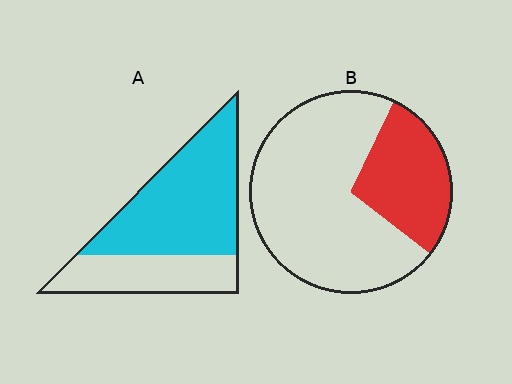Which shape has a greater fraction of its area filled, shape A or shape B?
Shape A.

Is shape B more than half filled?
No.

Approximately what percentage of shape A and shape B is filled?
A is approximately 65% and B is approximately 30%.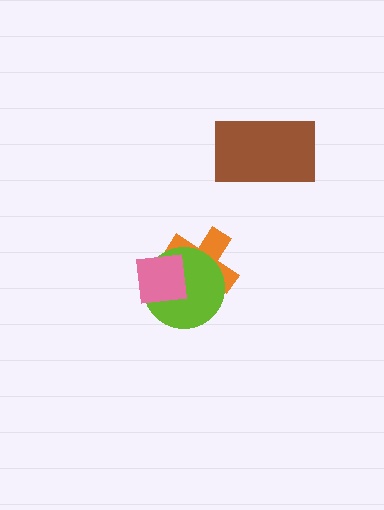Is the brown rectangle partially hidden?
No, no other shape covers it.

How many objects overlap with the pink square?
2 objects overlap with the pink square.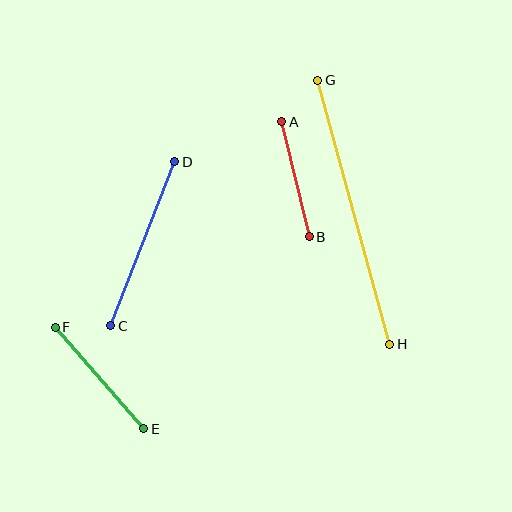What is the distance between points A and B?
The distance is approximately 118 pixels.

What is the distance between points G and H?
The distance is approximately 273 pixels.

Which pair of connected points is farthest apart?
Points G and H are farthest apart.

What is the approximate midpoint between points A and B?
The midpoint is at approximately (295, 179) pixels.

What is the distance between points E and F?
The distance is approximately 135 pixels.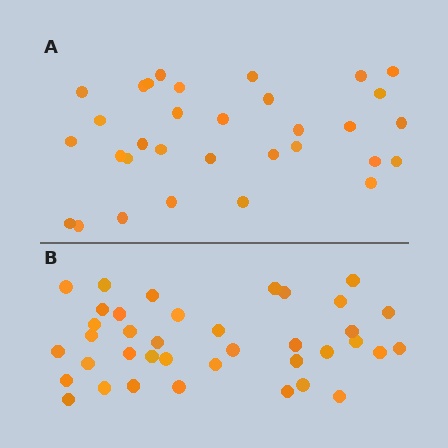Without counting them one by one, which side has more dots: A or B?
Region B (the bottom region) has more dots.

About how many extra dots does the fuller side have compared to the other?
Region B has about 6 more dots than region A.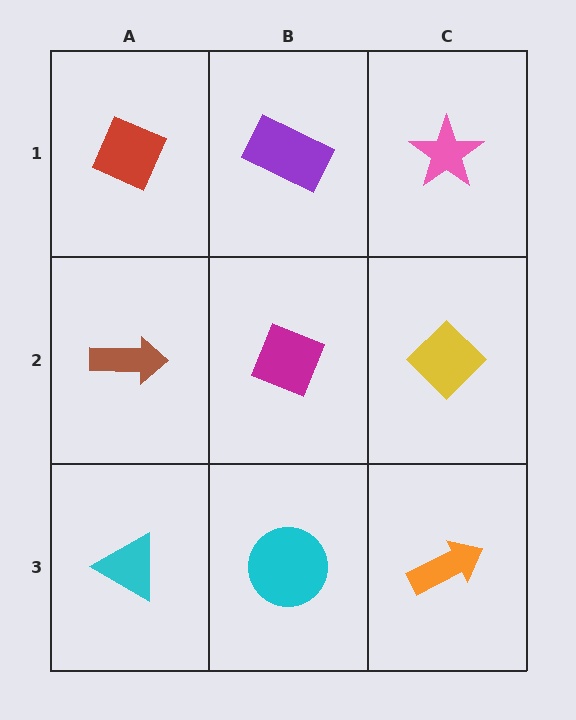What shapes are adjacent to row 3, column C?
A yellow diamond (row 2, column C), a cyan circle (row 3, column B).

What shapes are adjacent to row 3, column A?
A brown arrow (row 2, column A), a cyan circle (row 3, column B).